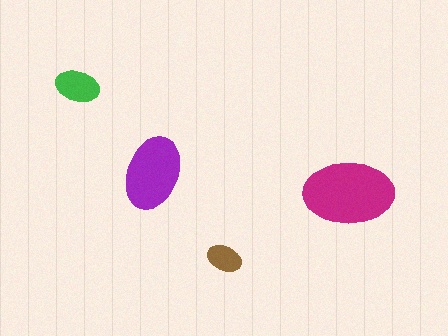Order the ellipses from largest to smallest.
the magenta one, the purple one, the green one, the brown one.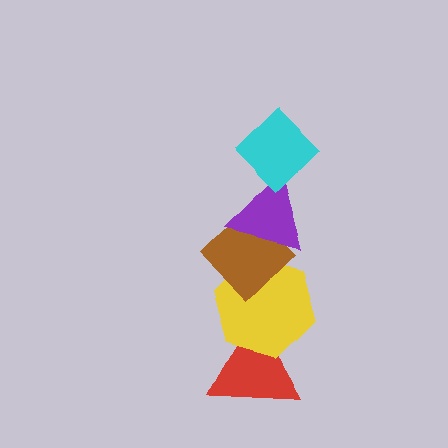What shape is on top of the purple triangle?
The cyan diamond is on top of the purple triangle.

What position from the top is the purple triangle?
The purple triangle is 2nd from the top.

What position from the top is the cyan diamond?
The cyan diamond is 1st from the top.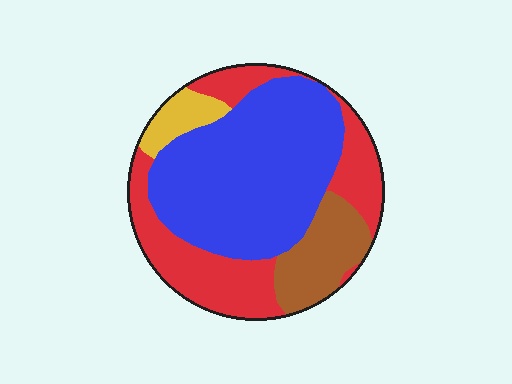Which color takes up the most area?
Blue, at roughly 50%.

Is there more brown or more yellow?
Brown.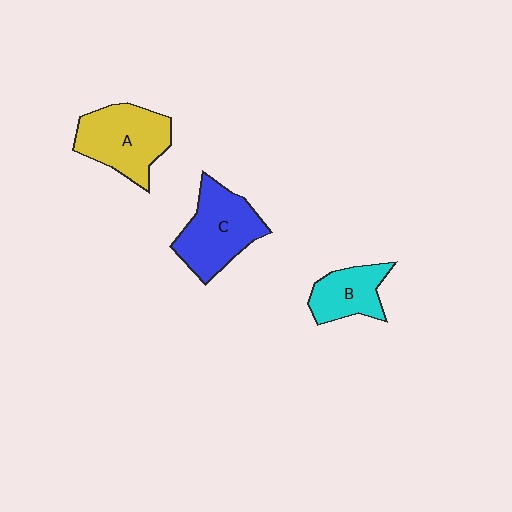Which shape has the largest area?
Shape C (blue).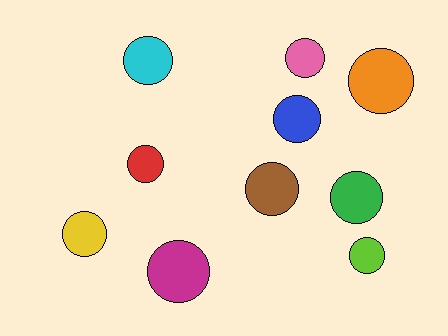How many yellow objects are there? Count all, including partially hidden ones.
There is 1 yellow object.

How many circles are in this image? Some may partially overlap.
There are 10 circles.